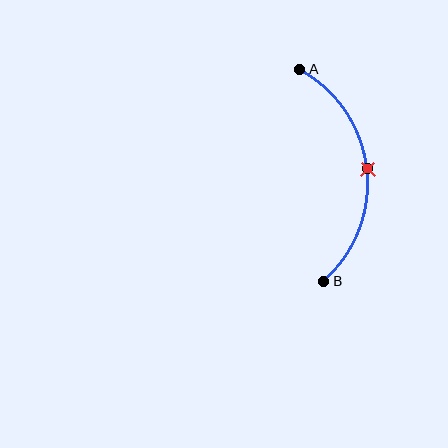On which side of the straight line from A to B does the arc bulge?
The arc bulges to the right of the straight line connecting A and B.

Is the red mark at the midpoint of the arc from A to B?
Yes. The red mark lies on the arc at equal arc-length from both A and B — it is the arc midpoint.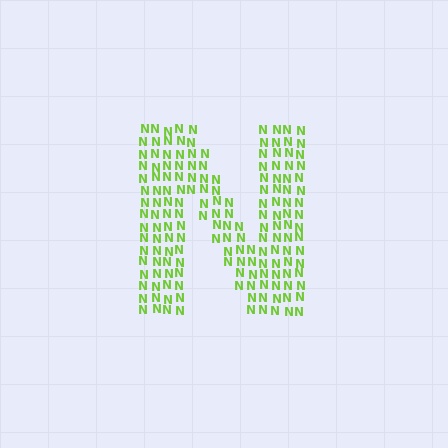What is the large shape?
The large shape is the letter N.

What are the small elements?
The small elements are letter N's.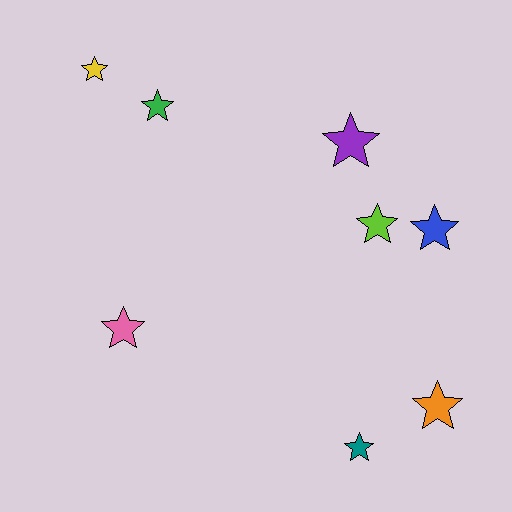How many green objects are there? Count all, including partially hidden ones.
There is 1 green object.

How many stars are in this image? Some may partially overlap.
There are 8 stars.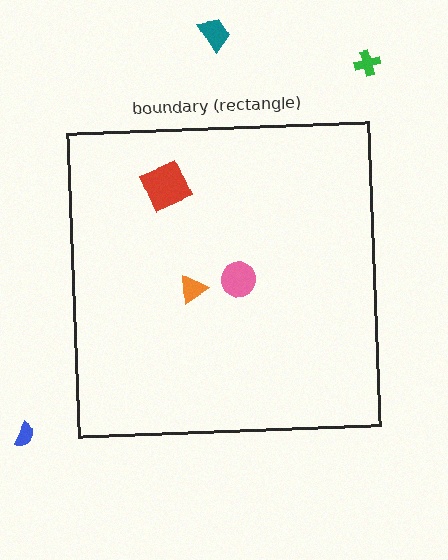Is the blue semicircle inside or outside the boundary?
Outside.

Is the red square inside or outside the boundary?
Inside.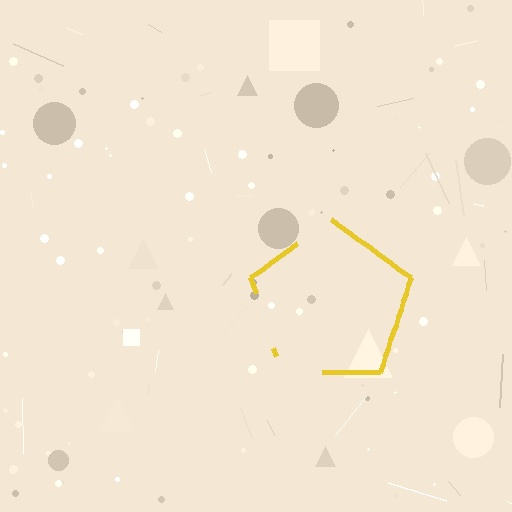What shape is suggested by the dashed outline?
The dashed outline suggests a pentagon.